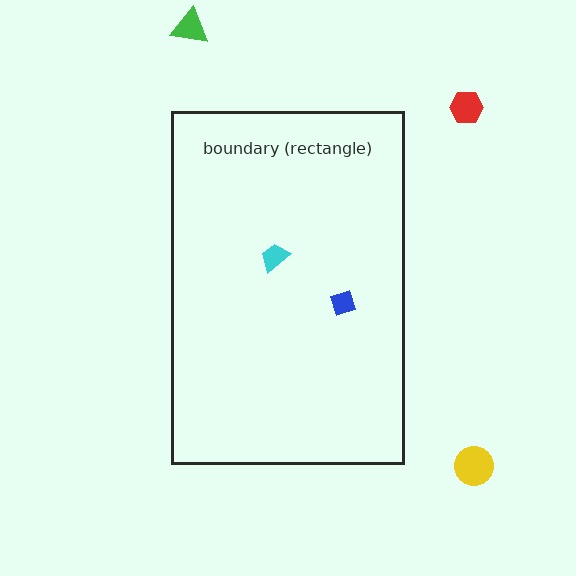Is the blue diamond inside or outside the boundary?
Inside.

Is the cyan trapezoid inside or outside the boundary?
Inside.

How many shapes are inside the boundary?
2 inside, 3 outside.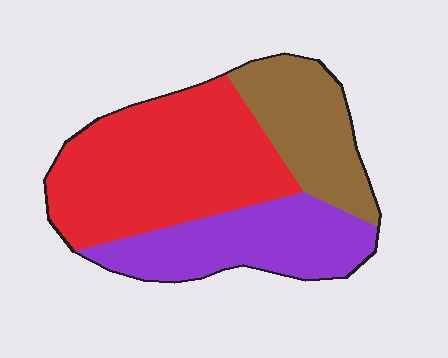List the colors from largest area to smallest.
From largest to smallest: red, purple, brown.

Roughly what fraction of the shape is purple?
Purple takes up about one quarter (1/4) of the shape.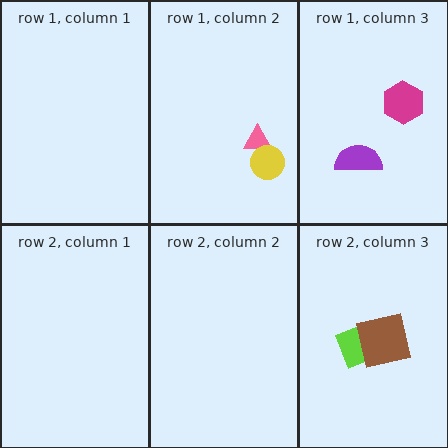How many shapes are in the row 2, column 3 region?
2.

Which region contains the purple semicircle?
The row 1, column 3 region.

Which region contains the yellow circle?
The row 1, column 2 region.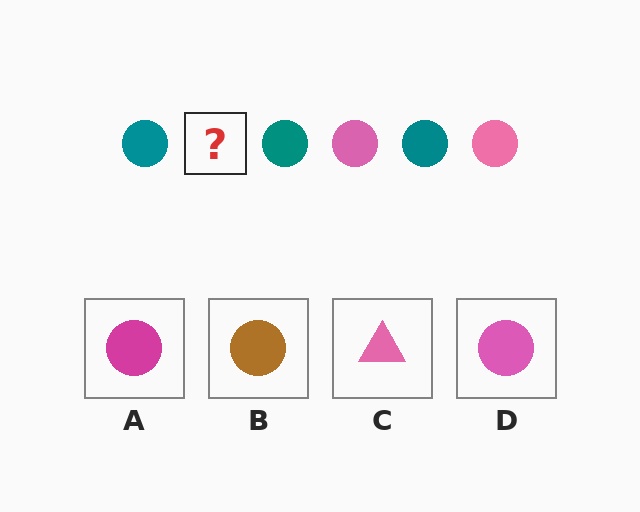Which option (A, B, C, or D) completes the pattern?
D.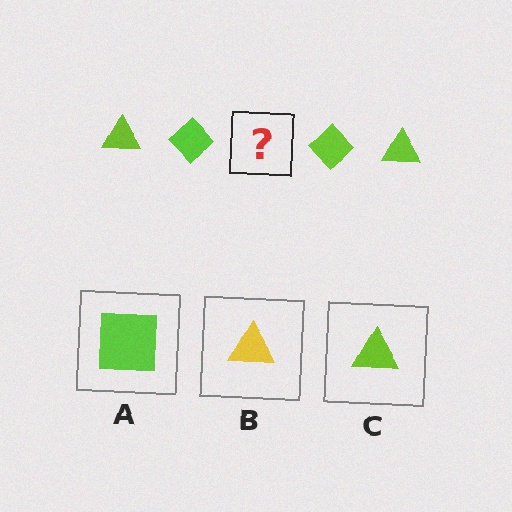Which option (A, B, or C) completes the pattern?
C.